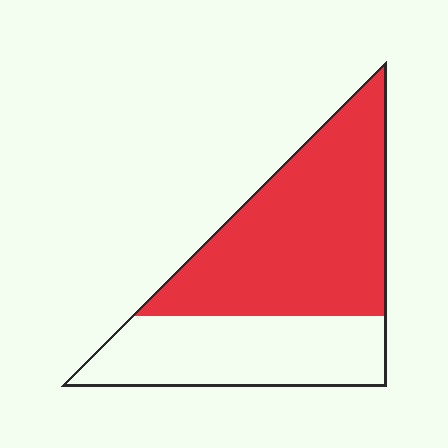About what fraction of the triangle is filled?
About three fifths (3/5).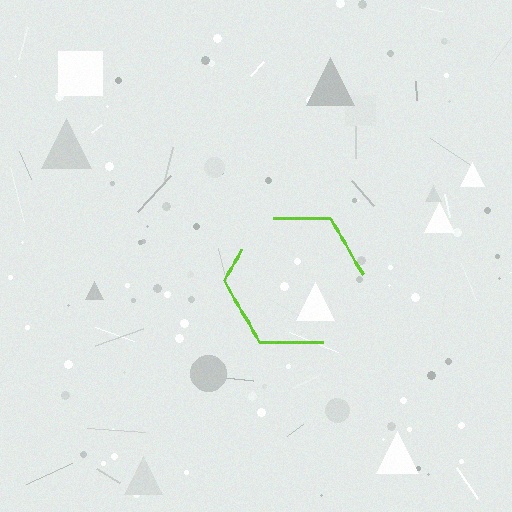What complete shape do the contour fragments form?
The contour fragments form a hexagon.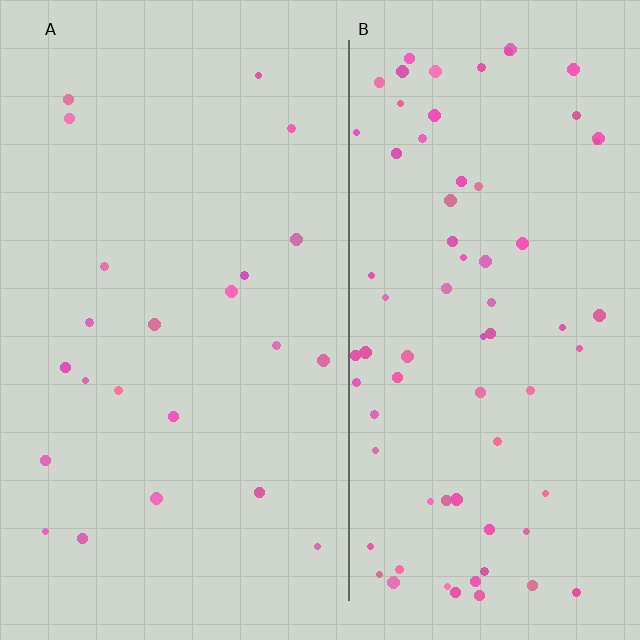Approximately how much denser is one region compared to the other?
Approximately 3.4× — region B over region A.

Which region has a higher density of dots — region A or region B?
B (the right).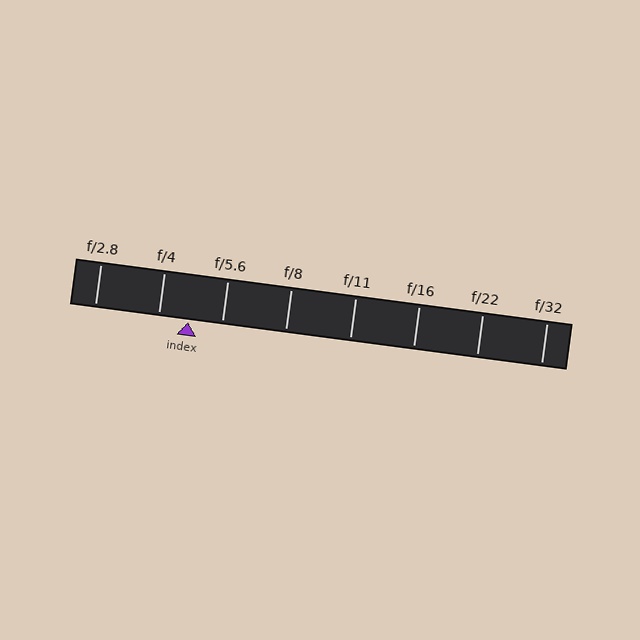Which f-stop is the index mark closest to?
The index mark is closest to f/4.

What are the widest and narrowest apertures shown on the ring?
The widest aperture shown is f/2.8 and the narrowest is f/32.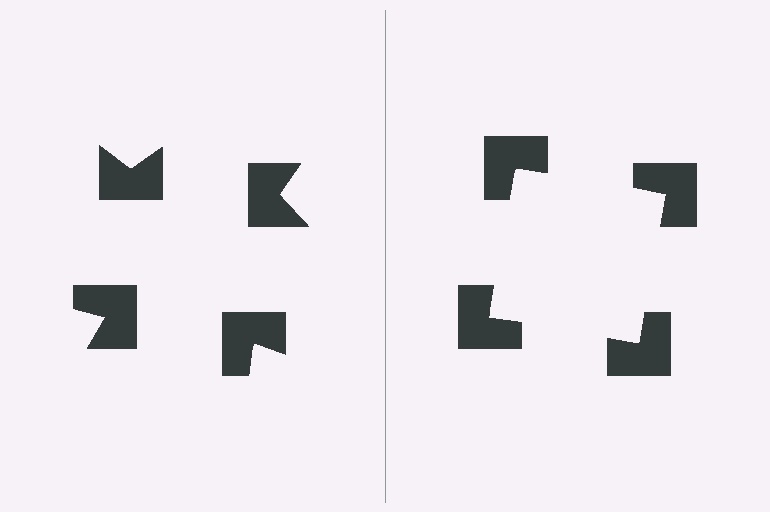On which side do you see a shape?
An illusory square appears on the right side. On the left side the wedge cuts are rotated, so no coherent shape forms.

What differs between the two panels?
The notched squares are positioned identically on both sides; only the wedge orientations differ. On the right they align to a square; on the left they are misaligned.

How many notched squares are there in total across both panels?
8 — 4 on each side.